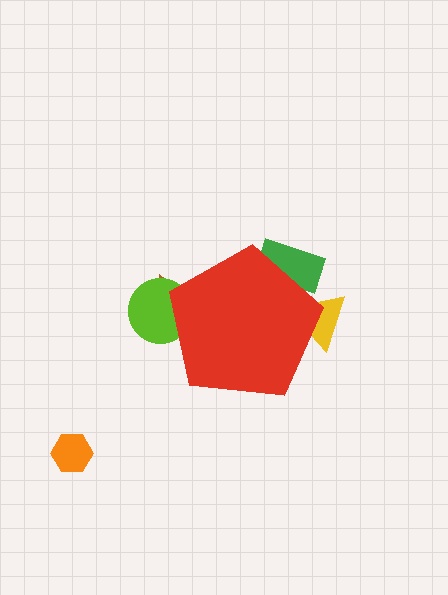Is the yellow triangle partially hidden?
Yes, the yellow triangle is partially hidden behind the red pentagon.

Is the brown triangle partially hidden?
Yes, the brown triangle is partially hidden behind the red pentagon.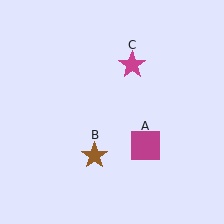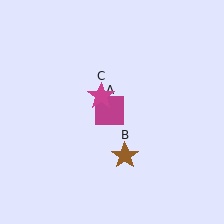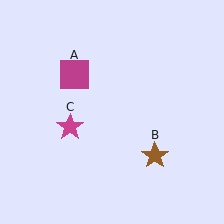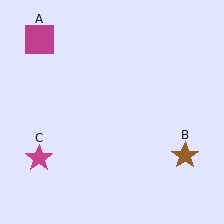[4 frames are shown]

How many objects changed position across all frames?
3 objects changed position: magenta square (object A), brown star (object B), magenta star (object C).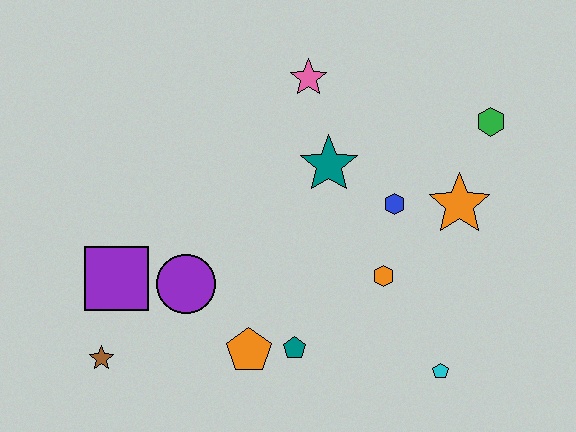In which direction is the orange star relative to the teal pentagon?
The orange star is to the right of the teal pentagon.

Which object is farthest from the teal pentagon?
The green hexagon is farthest from the teal pentagon.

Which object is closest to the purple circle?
The purple square is closest to the purple circle.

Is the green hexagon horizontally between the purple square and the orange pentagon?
No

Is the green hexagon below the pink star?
Yes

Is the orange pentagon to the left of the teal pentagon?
Yes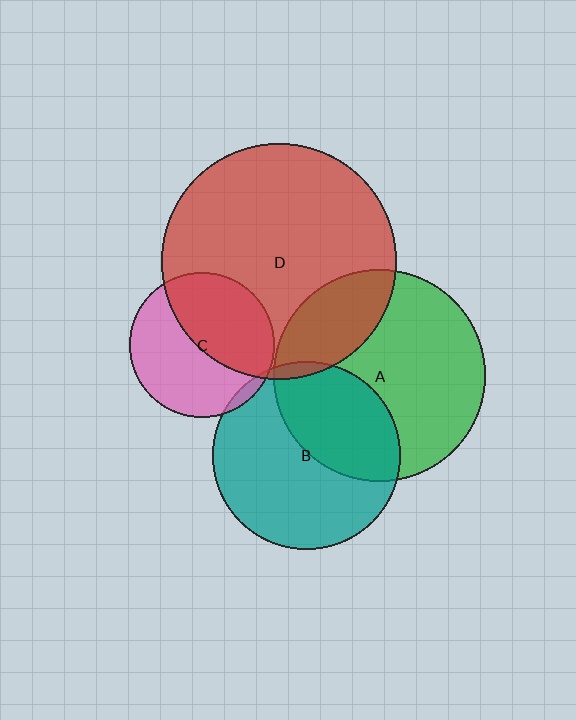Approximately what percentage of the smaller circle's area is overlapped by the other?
Approximately 5%.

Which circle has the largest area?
Circle D (red).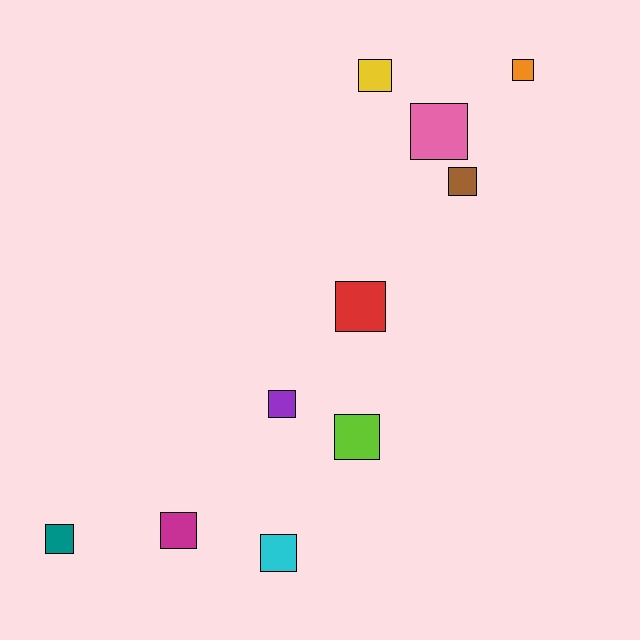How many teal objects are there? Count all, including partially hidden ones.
There is 1 teal object.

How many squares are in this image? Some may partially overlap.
There are 10 squares.